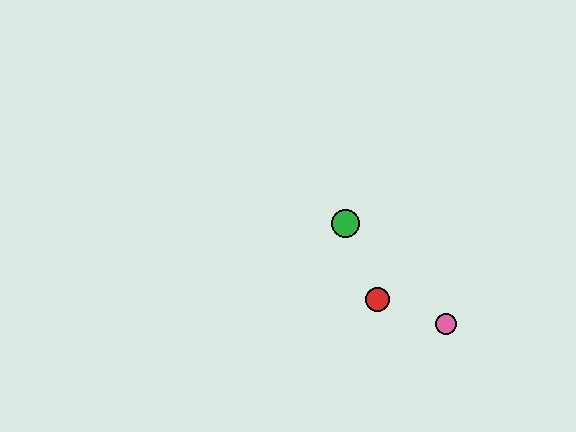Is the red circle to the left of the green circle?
No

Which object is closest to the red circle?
The pink circle is closest to the red circle.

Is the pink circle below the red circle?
Yes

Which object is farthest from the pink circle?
The green circle is farthest from the pink circle.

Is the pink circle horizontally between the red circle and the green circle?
No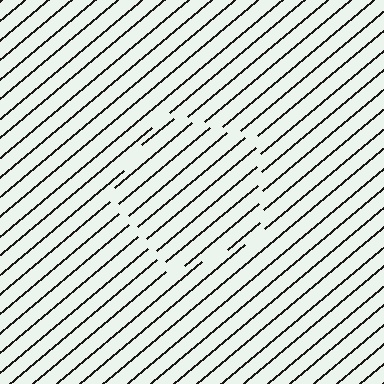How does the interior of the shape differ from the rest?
The interior of the shape contains the same grating, shifted by half a period — the contour is defined by the phase discontinuity where line-ends from the inner and outer gratings abut.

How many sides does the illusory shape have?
5 sides — the line-ends trace a pentagon.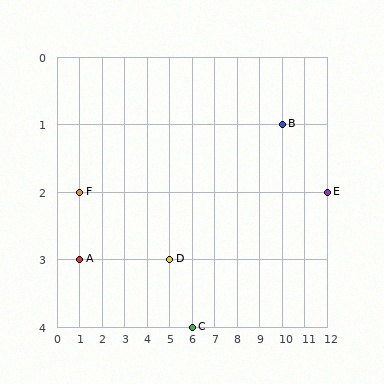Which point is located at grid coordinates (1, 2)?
Point F is at (1, 2).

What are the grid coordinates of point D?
Point D is at grid coordinates (5, 3).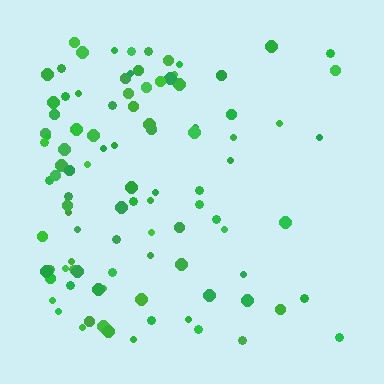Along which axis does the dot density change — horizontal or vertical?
Horizontal.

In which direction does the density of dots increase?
From right to left, with the left side densest.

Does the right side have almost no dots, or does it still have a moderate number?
Still a moderate number, just noticeably fewer than the left.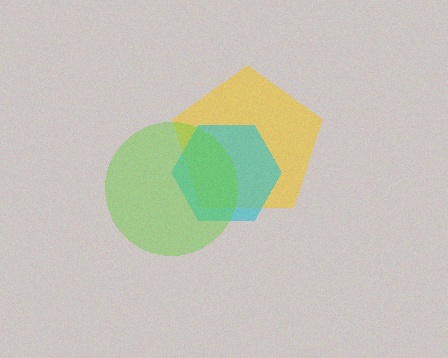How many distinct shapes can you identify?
There are 3 distinct shapes: a yellow pentagon, a cyan hexagon, a lime circle.